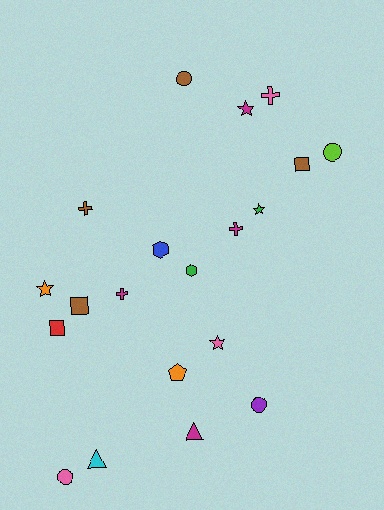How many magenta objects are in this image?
There are 4 magenta objects.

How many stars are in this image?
There are 4 stars.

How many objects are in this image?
There are 20 objects.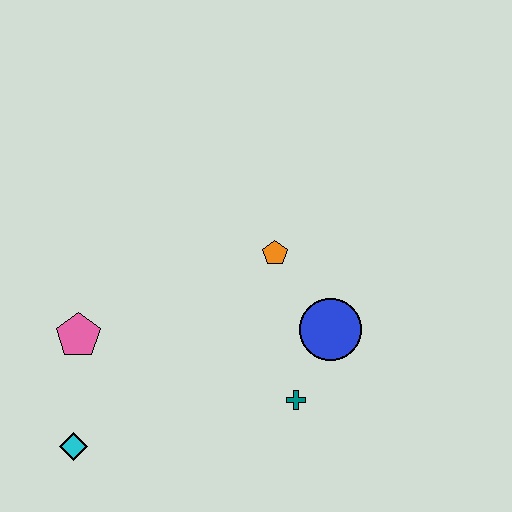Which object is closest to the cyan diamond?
The pink pentagon is closest to the cyan diamond.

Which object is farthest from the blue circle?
The cyan diamond is farthest from the blue circle.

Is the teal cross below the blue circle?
Yes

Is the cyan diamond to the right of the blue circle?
No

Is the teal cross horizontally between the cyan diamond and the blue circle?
Yes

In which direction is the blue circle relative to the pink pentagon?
The blue circle is to the right of the pink pentagon.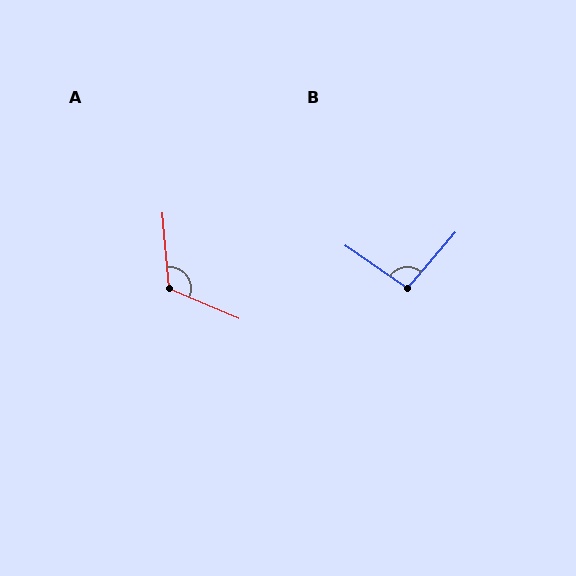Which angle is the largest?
A, at approximately 118 degrees.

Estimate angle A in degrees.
Approximately 118 degrees.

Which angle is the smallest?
B, at approximately 96 degrees.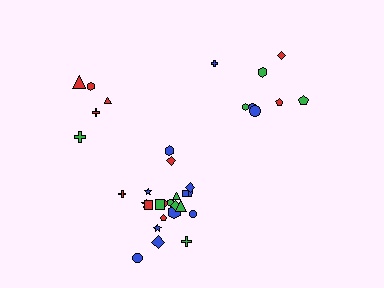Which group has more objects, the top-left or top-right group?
The top-right group.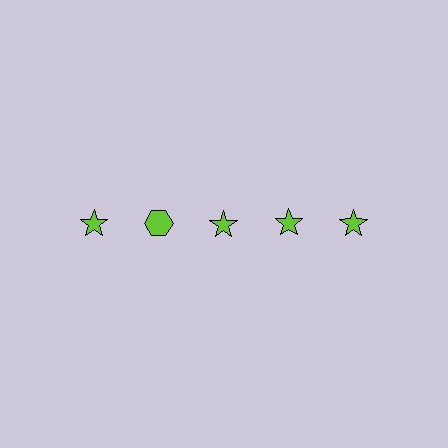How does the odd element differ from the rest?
It has a different shape: hexagon instead of star.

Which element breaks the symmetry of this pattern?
The lime hexagon in the top row, second from left column breaks the symmetry. All other shapes are lime stars.